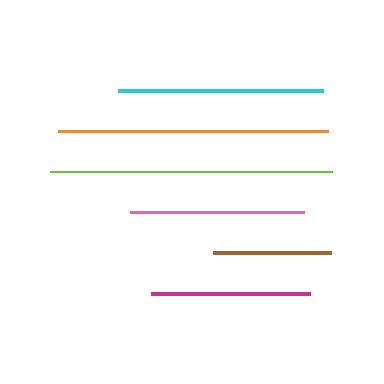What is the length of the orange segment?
The orange segment is approximately 270 pixels long.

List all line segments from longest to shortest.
From longest to shortest: lime, orange, cyan, pink, magenta, brown.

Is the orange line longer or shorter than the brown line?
The orange line is longer than the brown line.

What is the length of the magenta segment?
The magenta segment is approximately 160 pixels long.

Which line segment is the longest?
The lime line is the longest at approximately 282 pixels.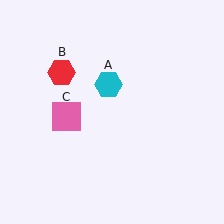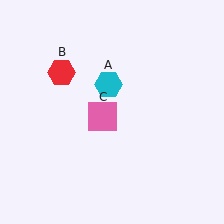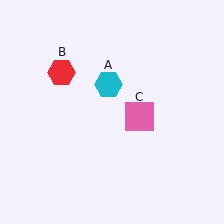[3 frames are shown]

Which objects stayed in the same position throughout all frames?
Cyan hexagon (object A) and red hexagon (object B) remained stationary.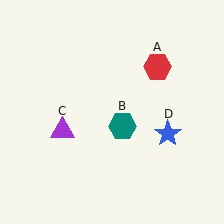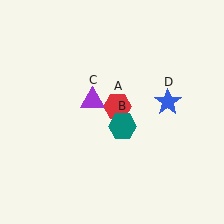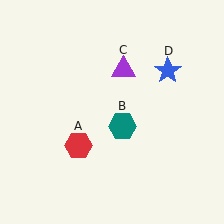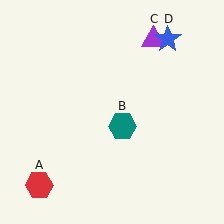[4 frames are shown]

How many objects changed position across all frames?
3 objects changed position: red hexagon (object A), purple triangle (object C), blue star (object D).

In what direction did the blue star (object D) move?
The blue star (object D) moved up.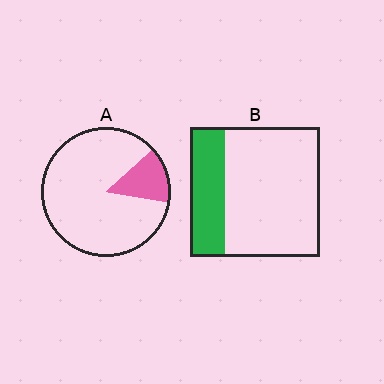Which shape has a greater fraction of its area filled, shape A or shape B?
Shape B.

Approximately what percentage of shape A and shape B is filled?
A is approximately 15% and B is approximately 25%.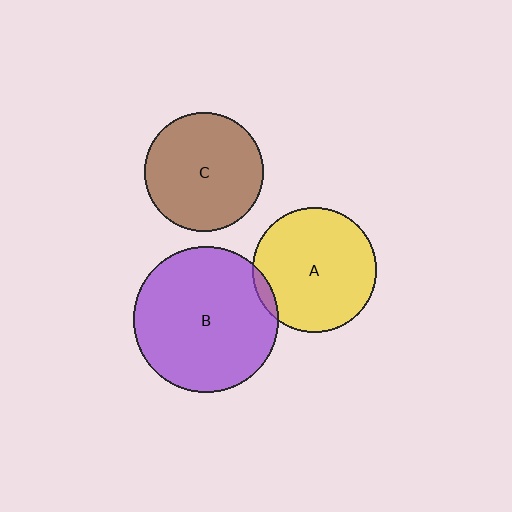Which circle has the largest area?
Circle B (purple).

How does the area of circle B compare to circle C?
Approximately 1.5 times.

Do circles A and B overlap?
Yes.